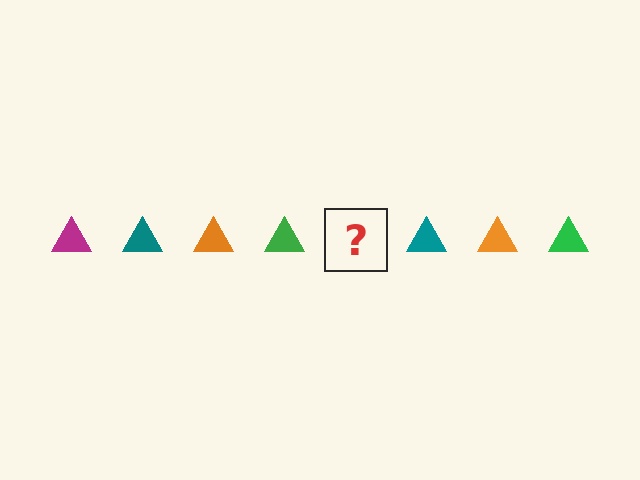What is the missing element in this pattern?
The missing element is a magenta triangle.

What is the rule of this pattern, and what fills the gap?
The rule is that the pattern cycles through magenta, teal, orange, green triangles. The gap should be filled with a magenta triangle.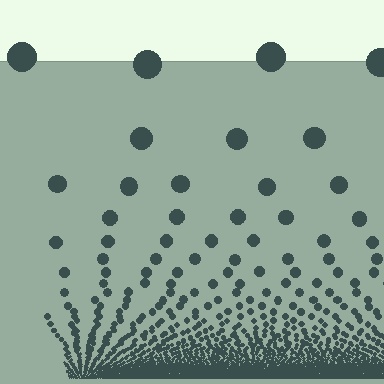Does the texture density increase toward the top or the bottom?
Density increases toward the bottom.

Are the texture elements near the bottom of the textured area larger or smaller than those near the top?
Smaller. The gradient is inverted — elements near the bottom are smaller and denser.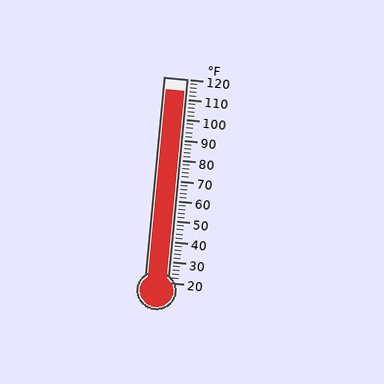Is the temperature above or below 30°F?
The temperature is above 30°F.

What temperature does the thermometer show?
The thermometer shows approximately 114°F.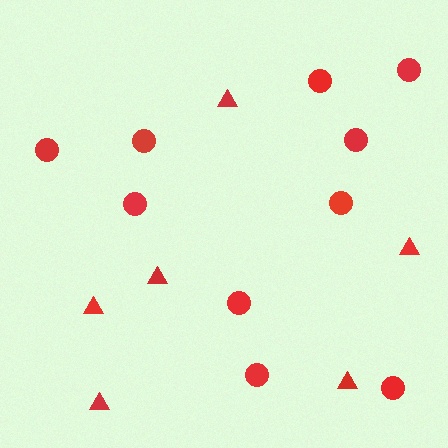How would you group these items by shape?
There are 2 groups: one group of circles (10) and one group of triangles (6).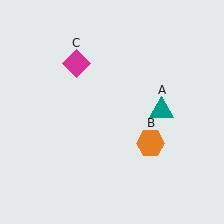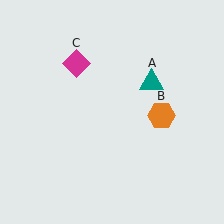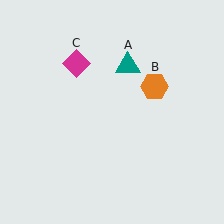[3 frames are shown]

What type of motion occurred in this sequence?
The teal triangle (object A), orange hexagon (object B) rotated counterclockwise around the center of the scene.